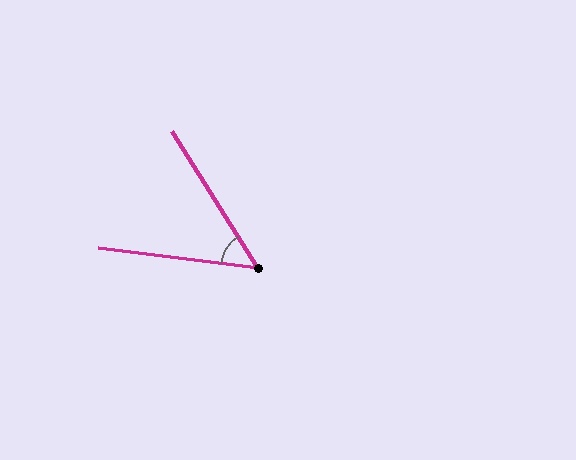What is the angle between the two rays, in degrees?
Approximately 51 degrees.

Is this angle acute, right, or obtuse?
It is acute.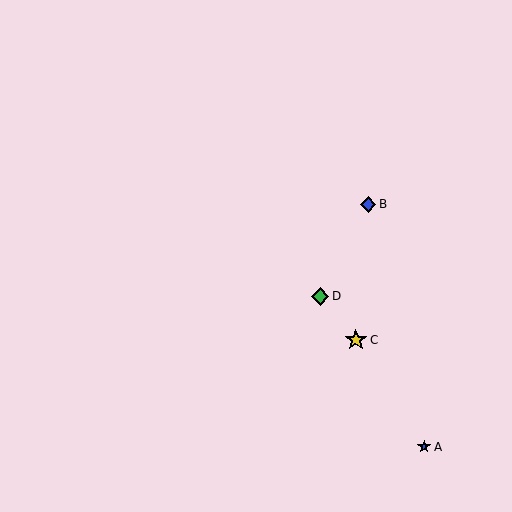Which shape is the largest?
The yellow star (labeled C) is the largest.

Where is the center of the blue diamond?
The center of the blue diamond is at (368, 204).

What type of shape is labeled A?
Shape A is a blue star.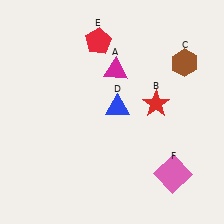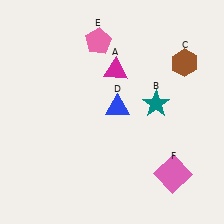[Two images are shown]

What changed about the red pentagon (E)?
In Image 1, E is red. In Image 2, it changed to pink.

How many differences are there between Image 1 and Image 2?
There are 2 differences between the two images.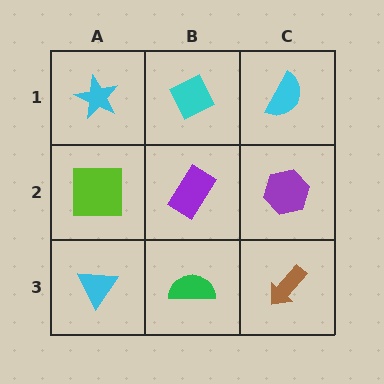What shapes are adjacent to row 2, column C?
A cyan semicircle (row 1, column C), a brown arrow (row 3, column C), a purple rectangle (row 2, column B).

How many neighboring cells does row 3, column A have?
2.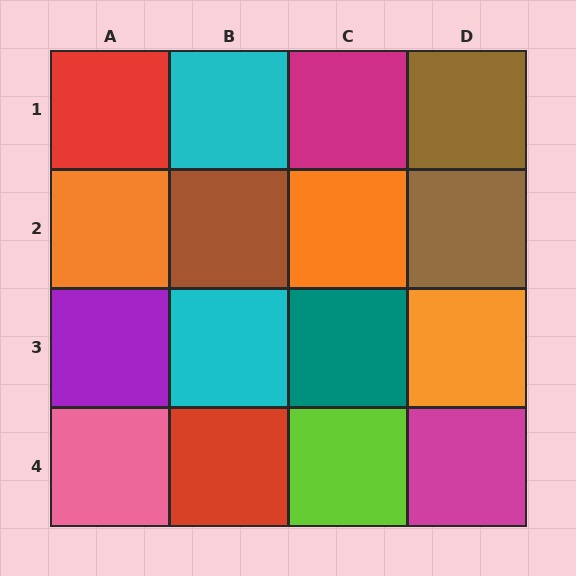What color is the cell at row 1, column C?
Magenta.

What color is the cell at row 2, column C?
Orange.